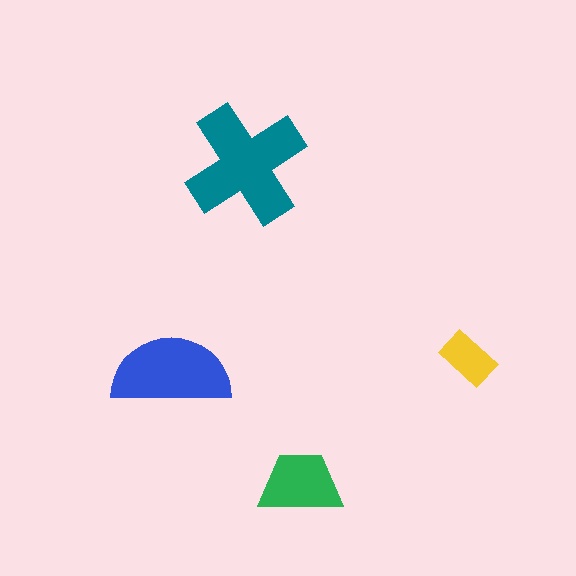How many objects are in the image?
There are 4 objects in the image.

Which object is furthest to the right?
The yellow rectangle is rightmost.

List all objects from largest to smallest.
The teal cross, the blue semicircle, the green trapezoid, the yellow rectangle.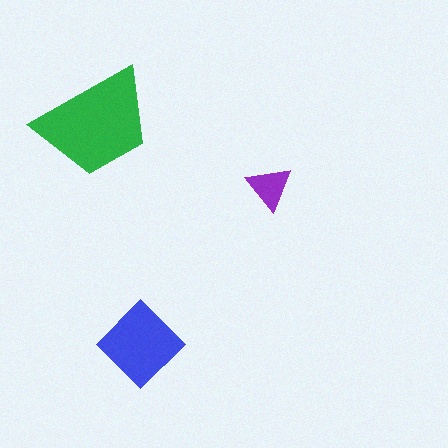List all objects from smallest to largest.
The purple triangle, the blue diamond, the green trapezoid.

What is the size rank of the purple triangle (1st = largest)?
3rd.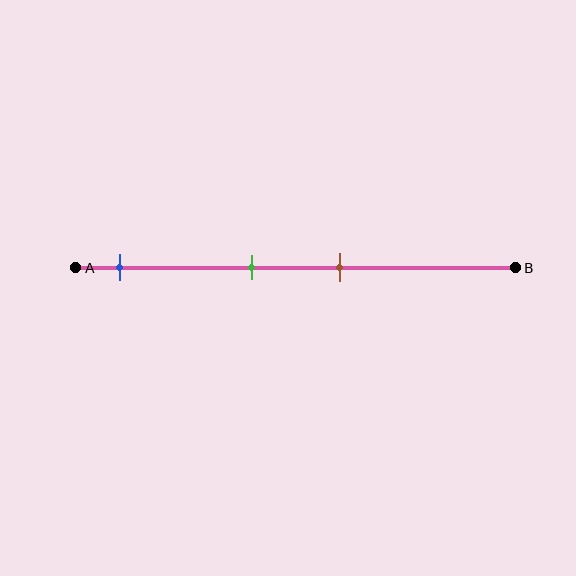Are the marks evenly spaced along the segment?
No, the marks are not evenly spaced.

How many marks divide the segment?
There are 3 marks dividing the segment.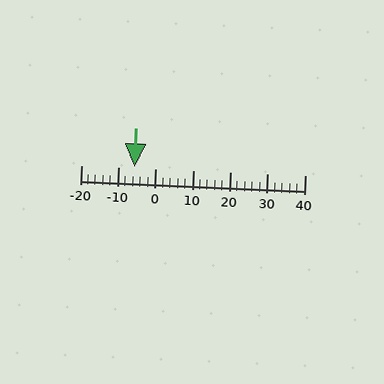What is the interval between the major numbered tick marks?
The major tick marks are spaced 10 units apart.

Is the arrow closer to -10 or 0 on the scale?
The arrow is closer to -10.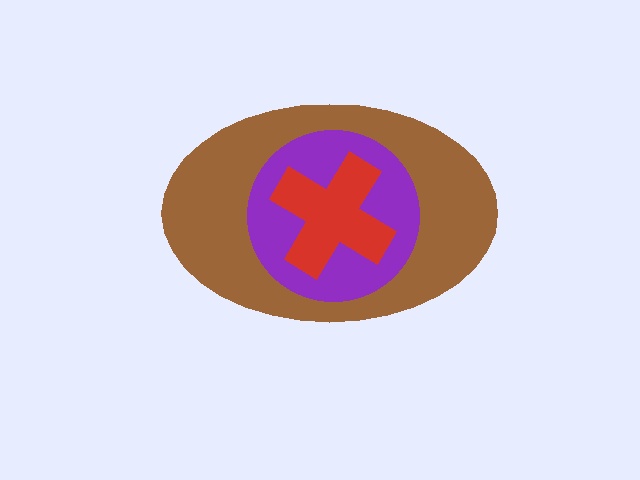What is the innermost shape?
The red cross.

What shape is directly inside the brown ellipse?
The purple circle.